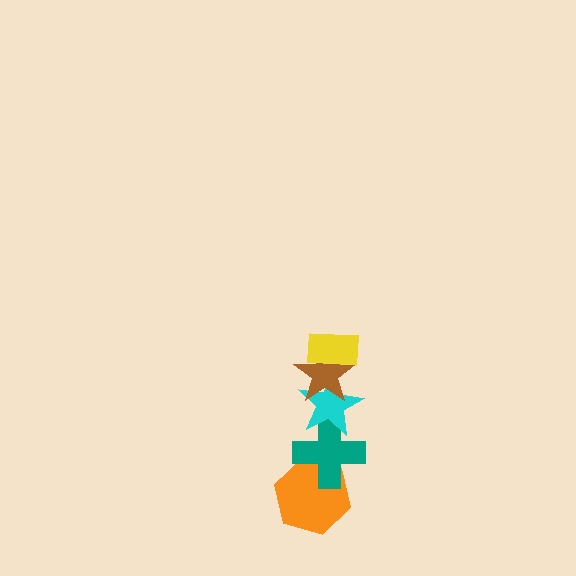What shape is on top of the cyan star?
The brown star is on top of the cyan star.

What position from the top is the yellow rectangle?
The yellow rectangle is 1st from the top.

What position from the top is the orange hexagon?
The orange hexagon is 5th from the top.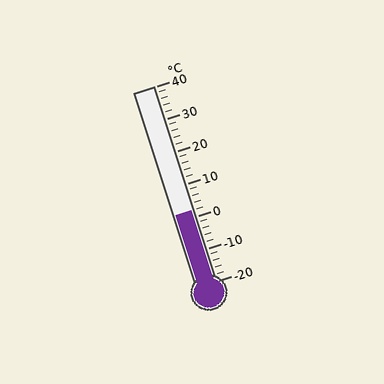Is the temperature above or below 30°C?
The temperature is below 30°C.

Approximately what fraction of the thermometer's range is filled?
The thermometer is filled to approximately 35% of its range.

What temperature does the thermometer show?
The thermometer shows approximately 2°C.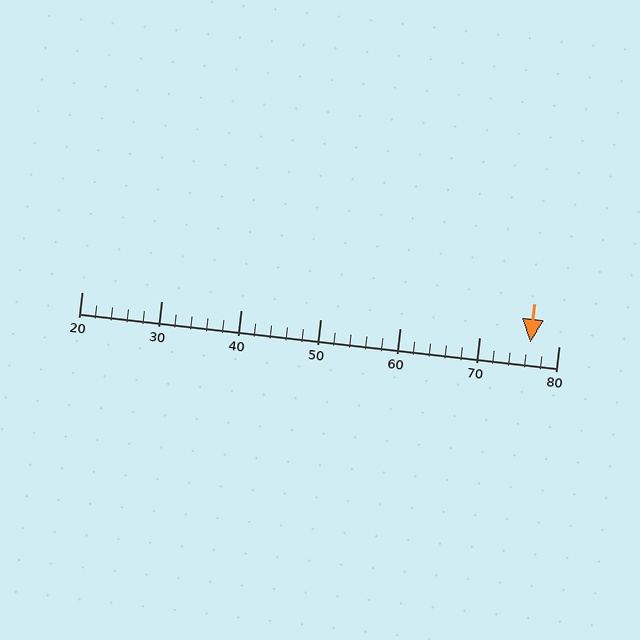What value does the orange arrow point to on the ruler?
The orange arrow points to approximately 76.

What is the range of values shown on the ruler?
The ruler shows values from 20 to 80.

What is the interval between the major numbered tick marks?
The major tick marks are spaced 10 units apart.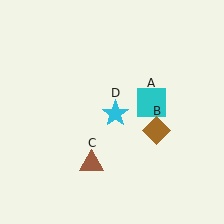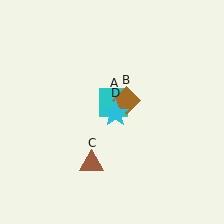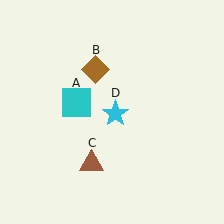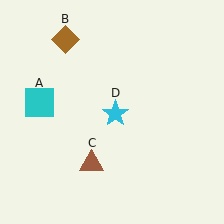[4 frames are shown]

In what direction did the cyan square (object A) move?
The cyan square (object A) moved left.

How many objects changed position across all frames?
2 objects changed position: cyan square (object A), brown diamond (object B).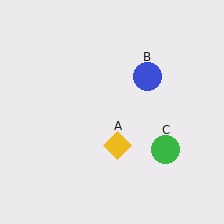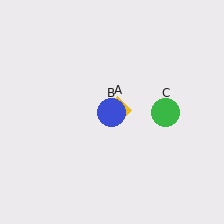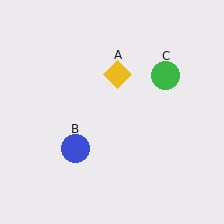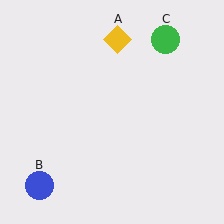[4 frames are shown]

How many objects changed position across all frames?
3 objects changed position: yellow diamond (object A), blue circle (object B), green circle (object C).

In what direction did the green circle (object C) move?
The green circle (object C) moved up.